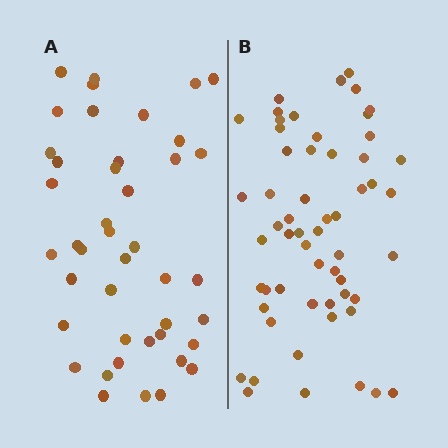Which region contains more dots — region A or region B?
Region B (the right region) has more dots.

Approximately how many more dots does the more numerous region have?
Region B has approximately 15 more dots than region A.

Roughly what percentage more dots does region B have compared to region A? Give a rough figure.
About 35% more.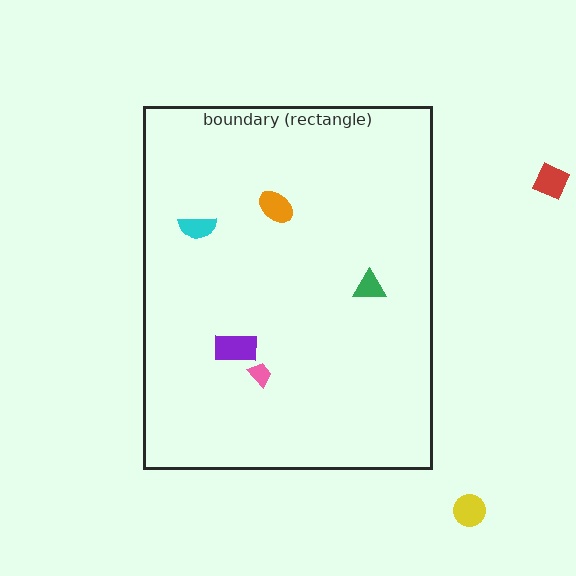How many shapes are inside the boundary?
5 inside, 2 outside.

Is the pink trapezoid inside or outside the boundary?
Inside.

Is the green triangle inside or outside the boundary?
Inside.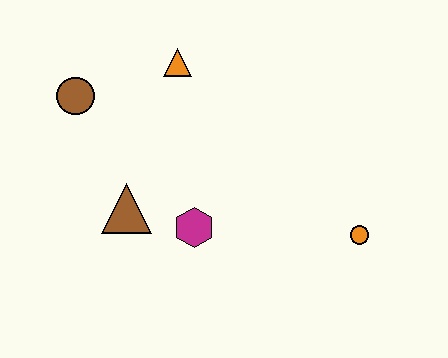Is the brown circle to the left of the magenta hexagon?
Yes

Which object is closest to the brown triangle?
The magenta hexagon is closest to the brown triangle.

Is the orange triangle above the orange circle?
Yes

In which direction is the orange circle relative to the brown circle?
The orange circle is to the right of the brown circle.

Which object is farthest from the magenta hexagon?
The brown circle is farthest from the magenta hexagon.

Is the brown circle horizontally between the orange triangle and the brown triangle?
No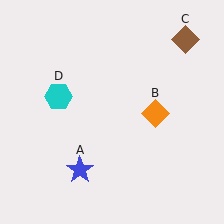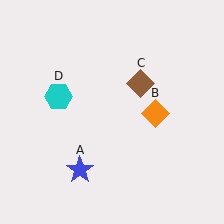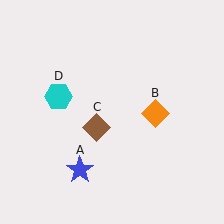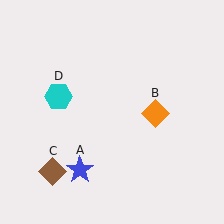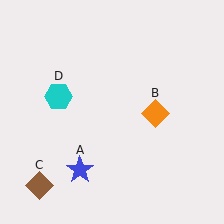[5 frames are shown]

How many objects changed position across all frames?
1 object changed position: brown diamond (object C).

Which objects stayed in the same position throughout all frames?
Blue star (object A) and orange diamond (object B) and cyan hexagon (object D) remained stationary.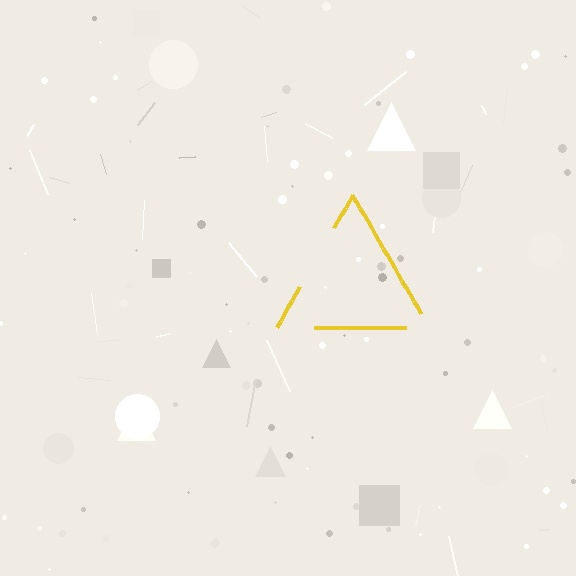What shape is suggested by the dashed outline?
The dashed outline suggests a triangle.